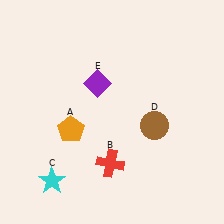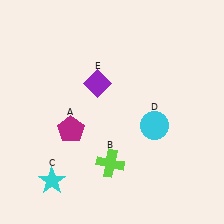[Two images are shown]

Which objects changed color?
A changed from orange to magenta. B changed from red to lime. D changed from brown to cyan.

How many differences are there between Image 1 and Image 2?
There are 3 differences between the two images.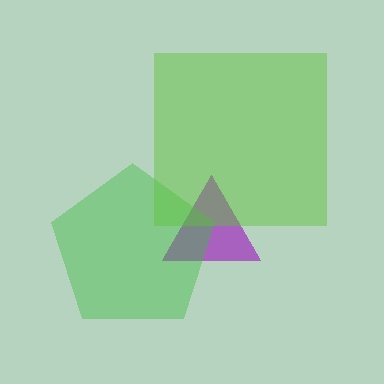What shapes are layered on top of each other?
The layered shapes are: a purple triangle, a green pentagon, a lime square.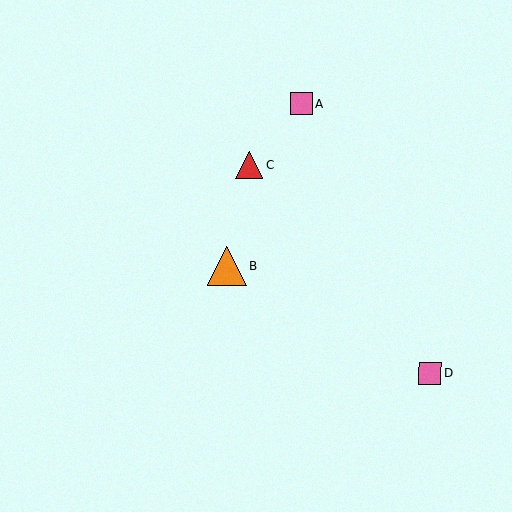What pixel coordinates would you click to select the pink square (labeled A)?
Click at (301, 104) to select the pink square A.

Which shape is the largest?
The orange triangle (labeled B) is the largest.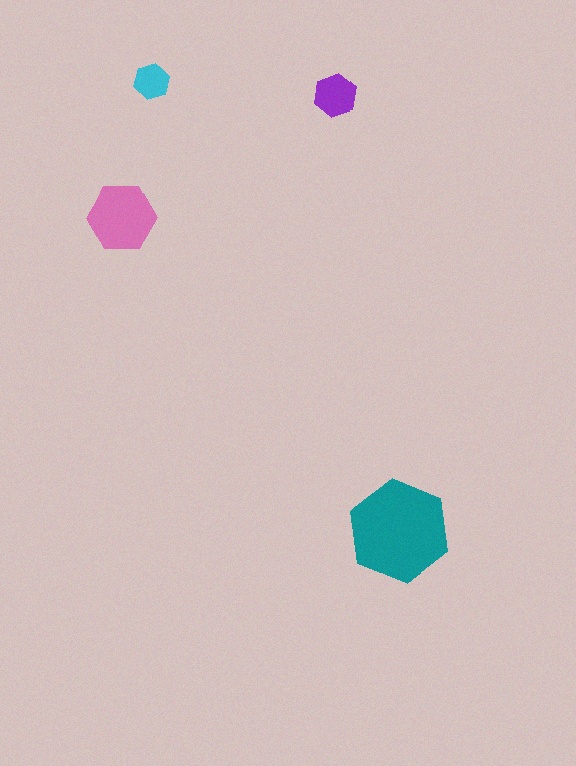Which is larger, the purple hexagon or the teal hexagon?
The teal one.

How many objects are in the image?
There are 4 objects in the image.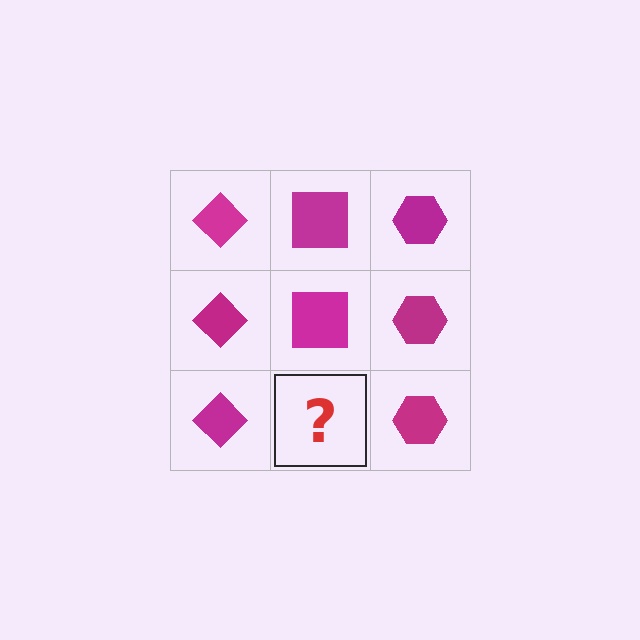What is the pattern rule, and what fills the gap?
The rule is that each column has a consistent shape. The gap should be filled with a magenta square.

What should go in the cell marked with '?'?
The missing cell should contain a magenta square.